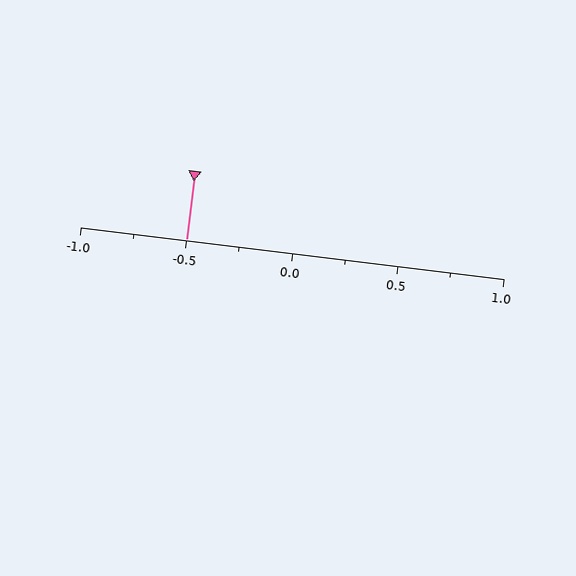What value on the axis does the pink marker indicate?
The marker indicates approximately -0.5.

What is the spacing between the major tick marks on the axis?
The major ticks are spaced 0.5 apart.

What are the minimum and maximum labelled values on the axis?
The axis runs from -1.0 to 1.0.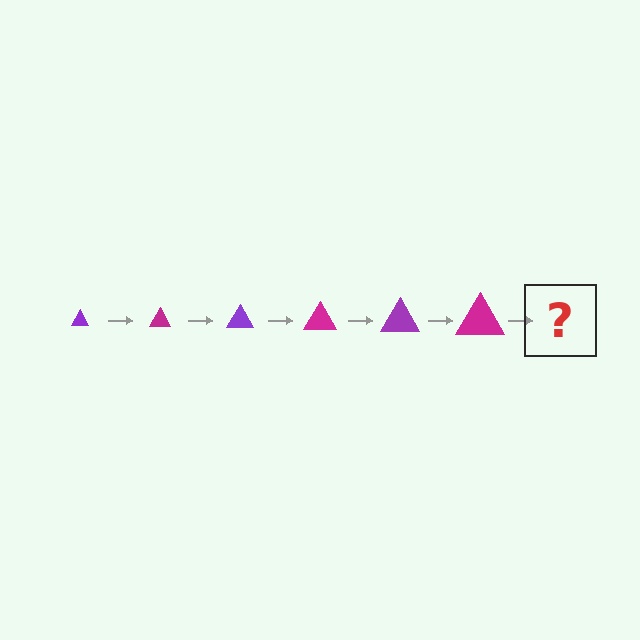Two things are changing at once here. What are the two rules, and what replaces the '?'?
The two rules are that the triangle grows larger each step and the color cycles through purple and magenta. The '?' should be a purple triangle, larger than the previous one.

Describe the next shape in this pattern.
It should be a purple triangle, larger than the previous one.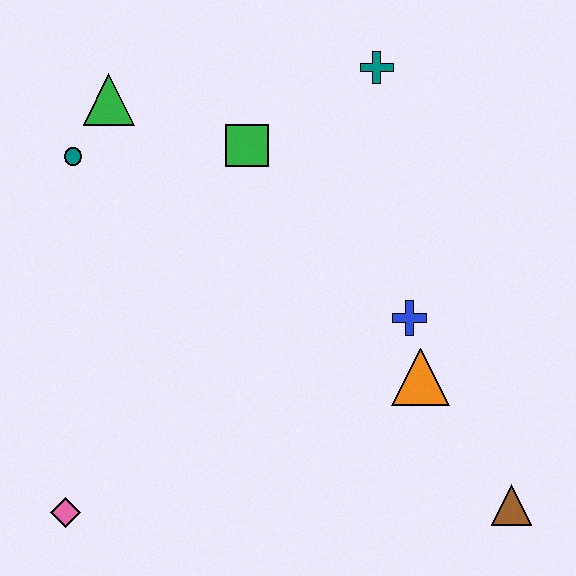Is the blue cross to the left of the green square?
No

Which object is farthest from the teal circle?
The brown triangle is farthest from the teal circle.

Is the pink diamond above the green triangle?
No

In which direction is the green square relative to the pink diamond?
The green square is above the pink diamond.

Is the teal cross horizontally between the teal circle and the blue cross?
Yes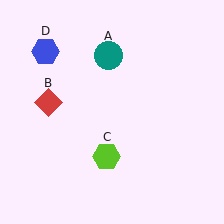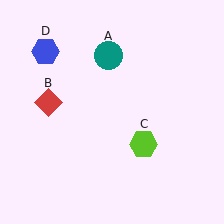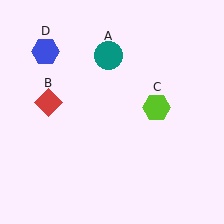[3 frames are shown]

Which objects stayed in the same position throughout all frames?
Teal circle (object A) and red diamond (object B) and blue hexagon (object D) remained stationary.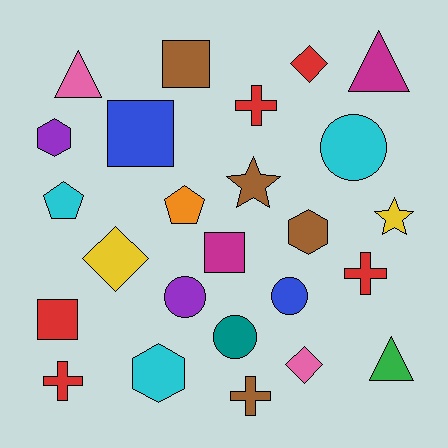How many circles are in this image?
There are 4 circles.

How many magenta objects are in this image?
There are 2 magenta objects.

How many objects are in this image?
There are 25 objects.